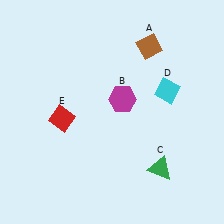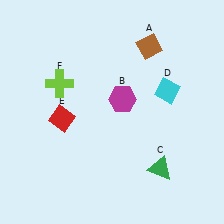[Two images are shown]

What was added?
A lime cross (F) was added in Image 2.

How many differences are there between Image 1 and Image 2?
There is 1 difference between the two images.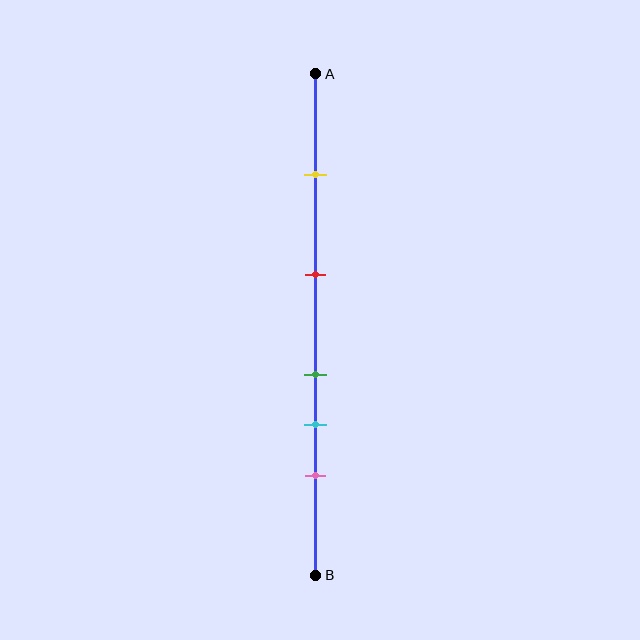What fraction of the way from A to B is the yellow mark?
The yellow mark is approximately 20% (0.2) of the way from A to B.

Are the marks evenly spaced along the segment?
No, the marks are not evenly spaced.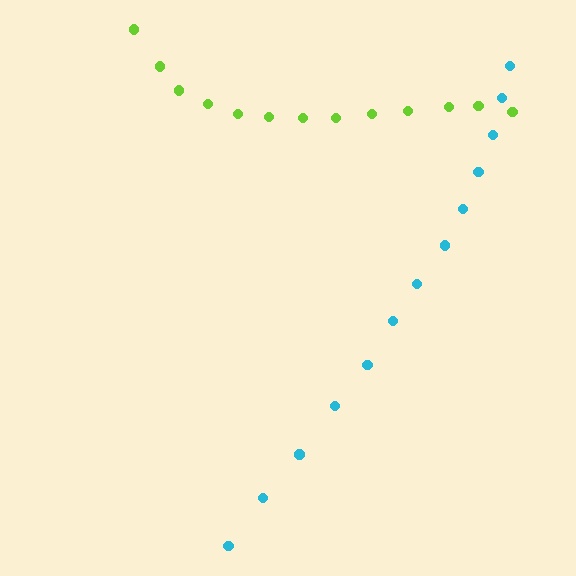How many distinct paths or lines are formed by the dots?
There are 2 distinct paths.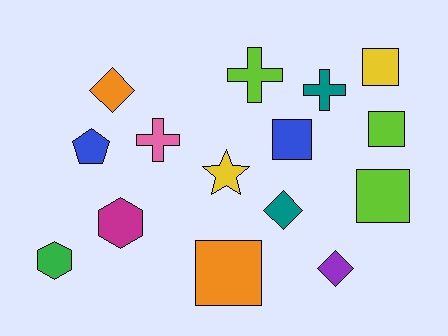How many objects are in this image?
There are 15 objects.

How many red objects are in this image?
There are no red objects.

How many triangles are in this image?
There are no triangles.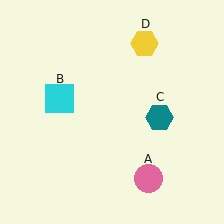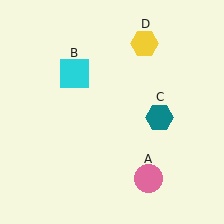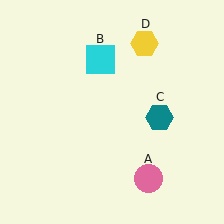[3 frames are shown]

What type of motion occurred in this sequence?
The cyan square (object B) rotated clockwise around the center of the scene.